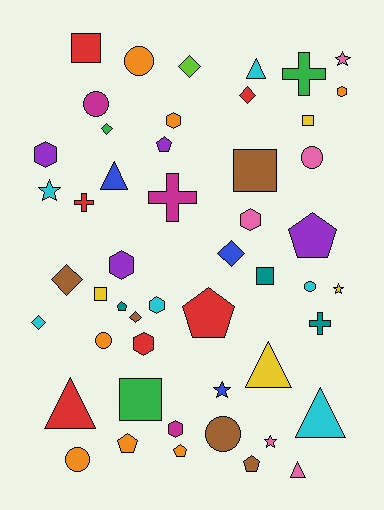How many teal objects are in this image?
There are 3 teal objects.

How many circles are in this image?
There are 7 circles.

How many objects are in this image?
There are 50 objects.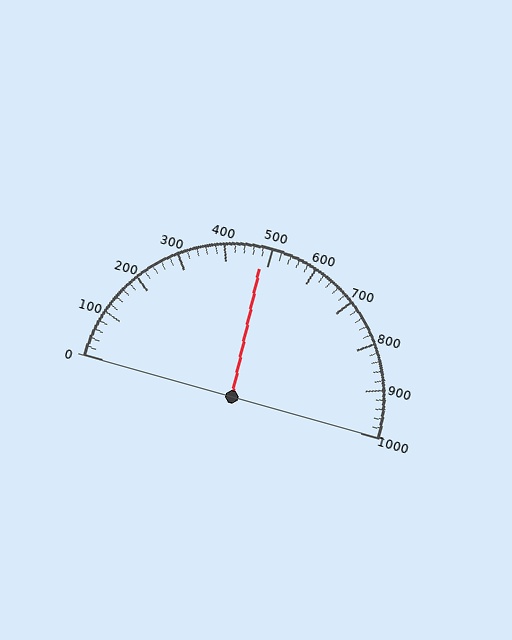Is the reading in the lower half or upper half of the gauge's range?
The reading is in the lower half of the range (0 to 1000).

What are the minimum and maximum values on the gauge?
The gauge ranges from 0 to 1000.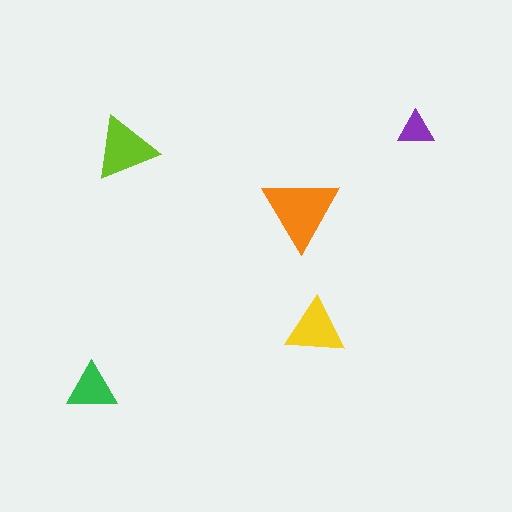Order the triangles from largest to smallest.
the orange one, the lime one, the yellow one, the green one, the purple one.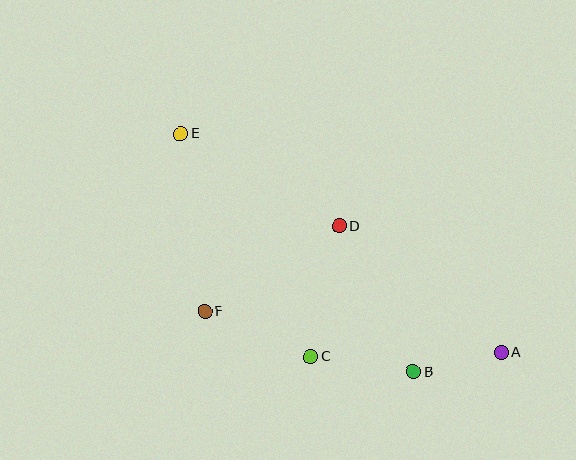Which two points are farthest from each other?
Points A and E are farthest from each other.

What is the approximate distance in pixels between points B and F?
The distance between B and F is approximately 217 pixels.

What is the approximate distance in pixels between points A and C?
The distance between A and C is approximately 191 pixels.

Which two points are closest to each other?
Points A and B are closest to each other.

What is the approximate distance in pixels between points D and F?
The distance between D and F is approximately 159 pixels.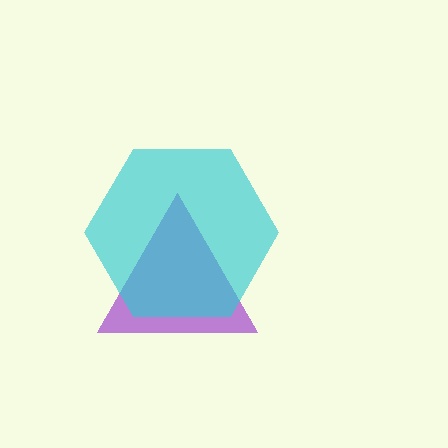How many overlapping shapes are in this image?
There are 2 overlapping shapes in the image.